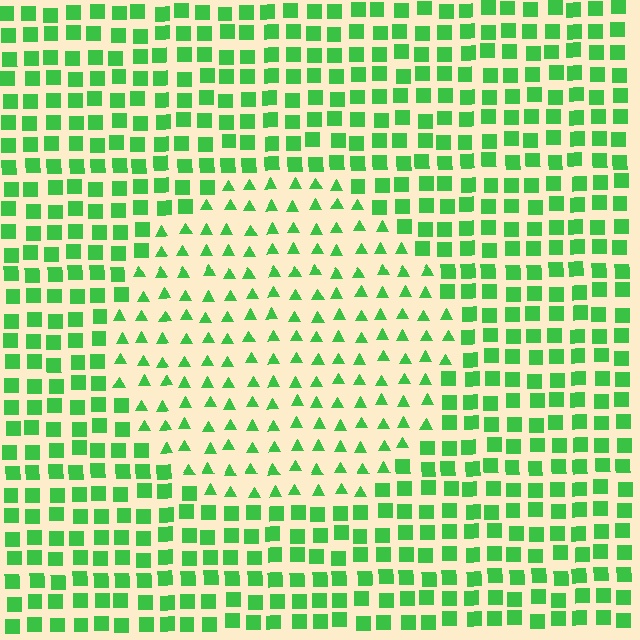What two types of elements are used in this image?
The image uses triangles inside the circle region and squares outside it.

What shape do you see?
I see a circle.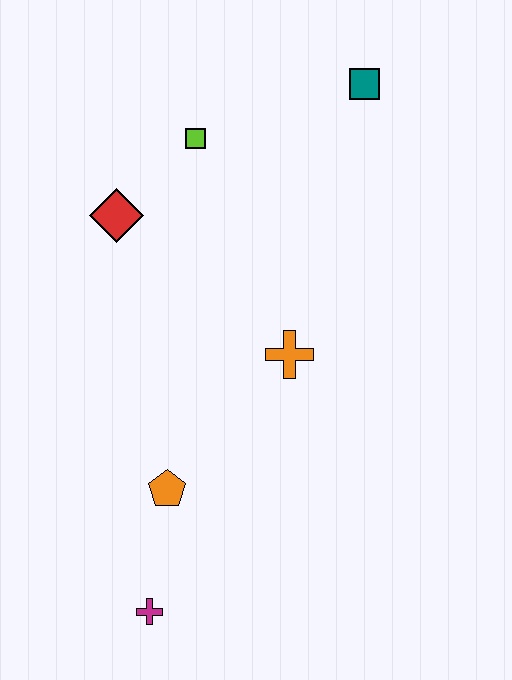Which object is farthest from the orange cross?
The magenta cross is farthest from the orange cross.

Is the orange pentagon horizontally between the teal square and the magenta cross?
Yes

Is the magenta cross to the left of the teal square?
Yes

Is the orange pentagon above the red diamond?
No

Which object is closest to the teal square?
The lime square is closest to the teal square.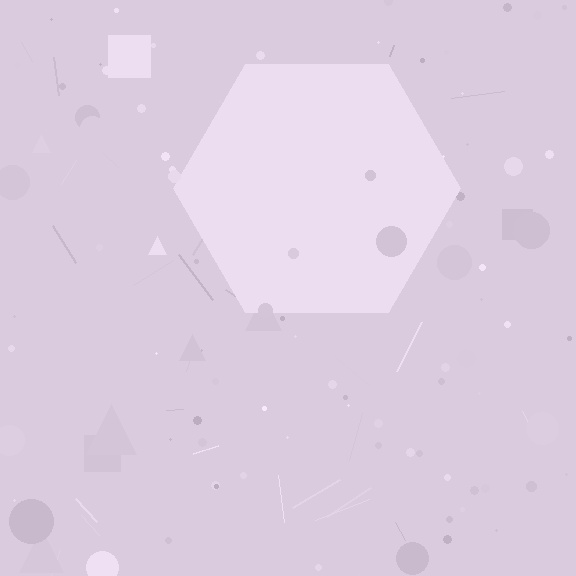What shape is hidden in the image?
A hexagon is hidden in the image.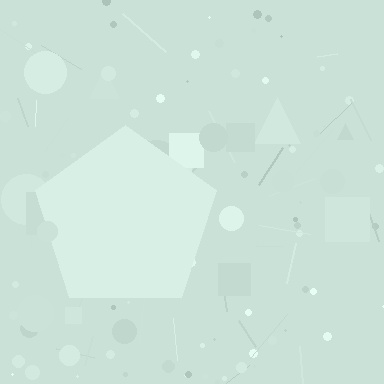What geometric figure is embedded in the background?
A pentagon is embedded in the background.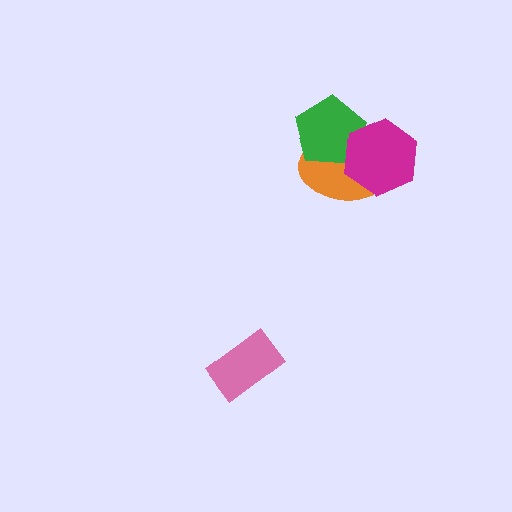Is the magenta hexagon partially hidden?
No, no other shape covers it.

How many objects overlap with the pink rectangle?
0 objects overlap with the pink rectangle.